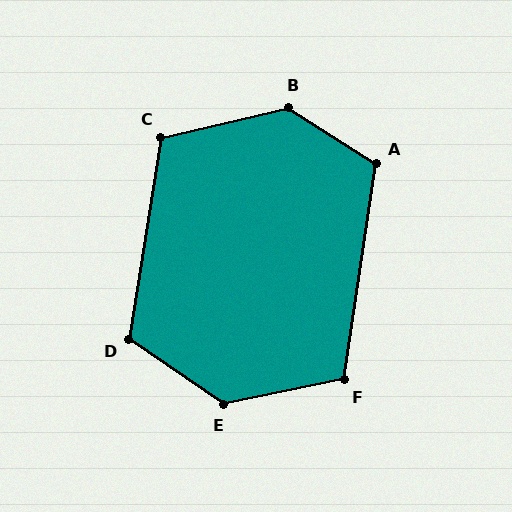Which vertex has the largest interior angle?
B, at approximately 134 degrees.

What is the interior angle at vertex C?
Approximately 112 degrees (obtuse).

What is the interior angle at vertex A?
Approximately 114 degrees (obtuse).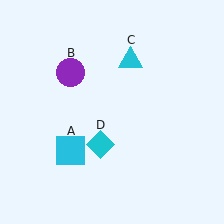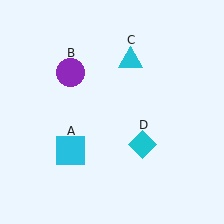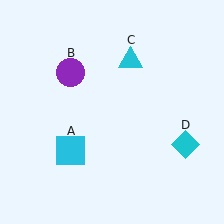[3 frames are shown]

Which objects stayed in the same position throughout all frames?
Cyan square (object A) and purple circle (object B) and cyan triangle (object C) remained stationary.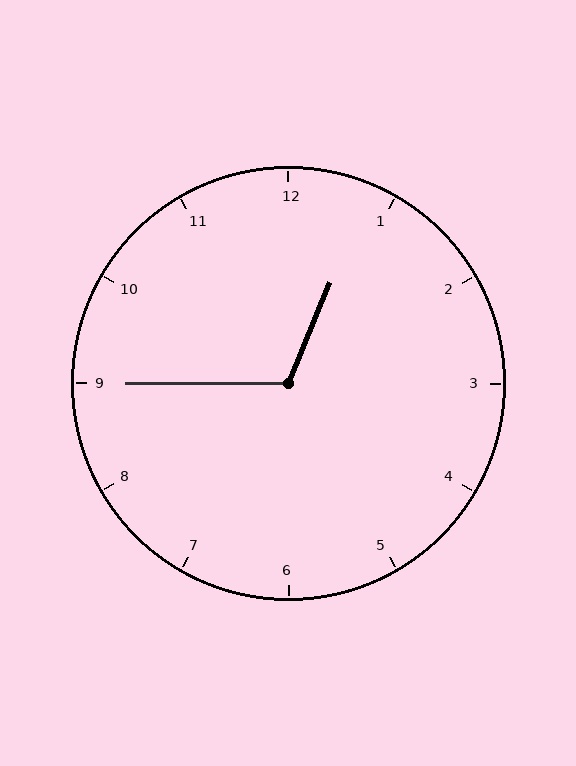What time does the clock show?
12:45.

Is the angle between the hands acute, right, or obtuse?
It is obtuse.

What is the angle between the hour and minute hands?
Approximately 112 degrees.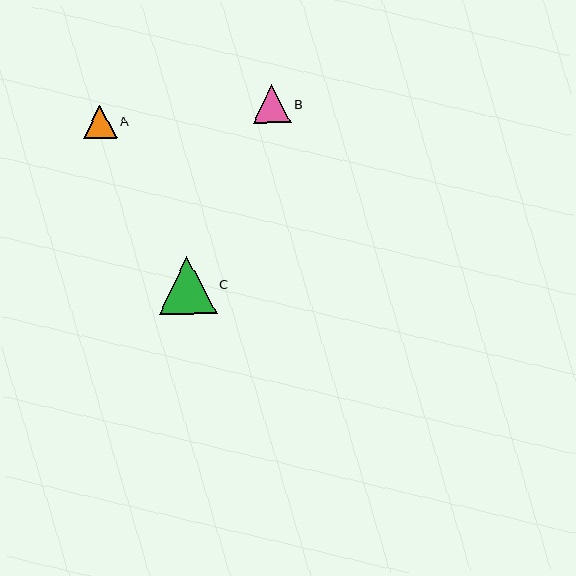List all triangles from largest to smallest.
From largest to smallest: C, B, A.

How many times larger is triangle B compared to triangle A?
Triangle B is approximately 1.2 times the size of triangle A.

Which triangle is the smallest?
Triangle A is the smallest with a size of approximately 33 pixels.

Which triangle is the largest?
Triangle C is the largest with a size of approximately 58 pixels.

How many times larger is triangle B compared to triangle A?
Triangle B is approximately 1.2 times the size of triangle A.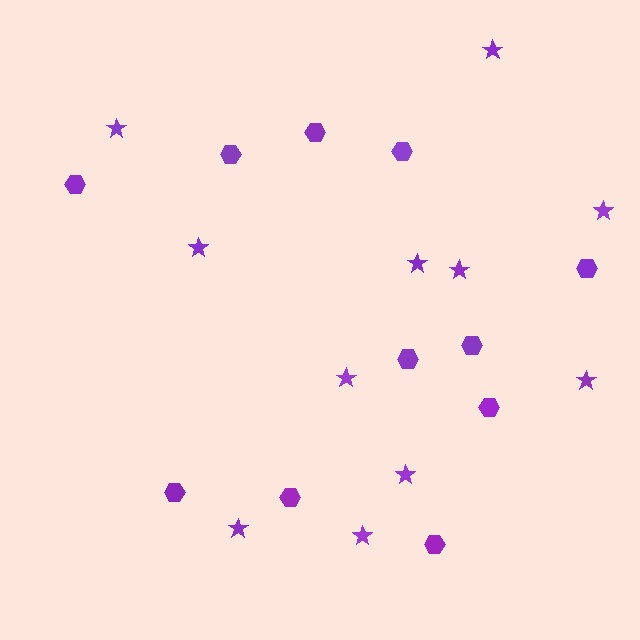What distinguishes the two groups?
There are 2 groups: one group of hexagons (11) and one group of stars (11).